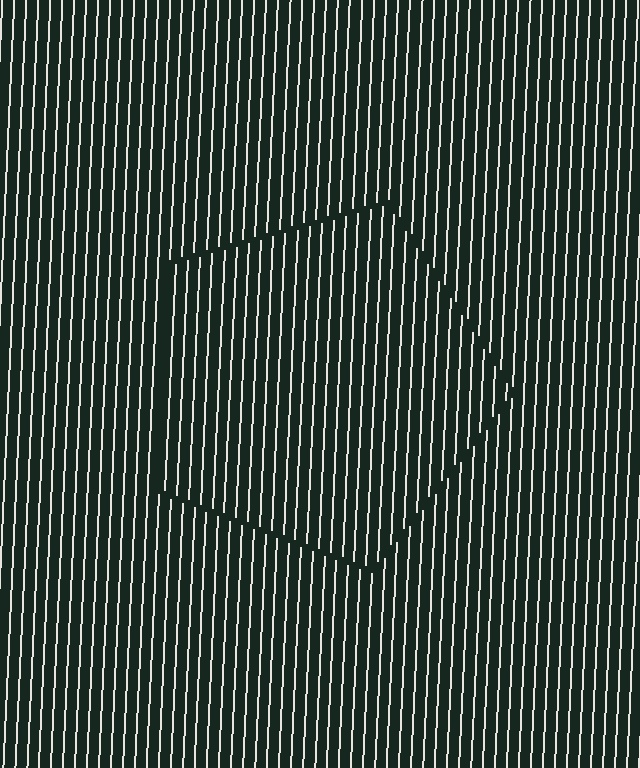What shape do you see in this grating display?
An illusory pentagon. The interior of the shape contains the same grating, shifted by half a period — the contour is defined by the phase discontinuity where line-ends from the inner and outer gratings abut.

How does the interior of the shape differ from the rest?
The interior of the shape contains the same grating, shifted by half a period — the contour is defined by the phase discontinuity where line-ends from the inner and outer gratings abut.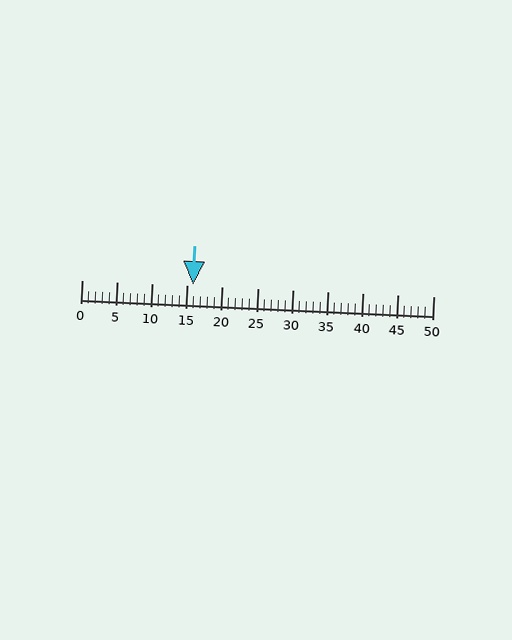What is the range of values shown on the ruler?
The ruler shows values from 0 to 50.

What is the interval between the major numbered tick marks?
The major tick marks are spaced 5 units apart.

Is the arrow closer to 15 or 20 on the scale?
The arrow is closer to 15.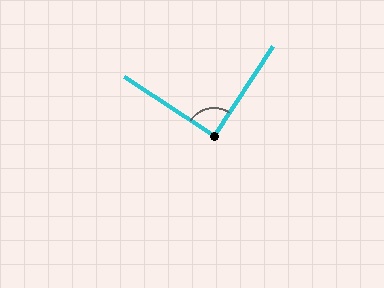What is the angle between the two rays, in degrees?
Approximately 90 degrees.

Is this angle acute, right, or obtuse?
It is approximately a right angle.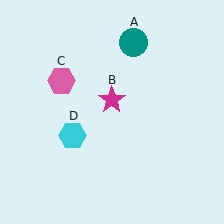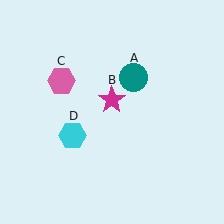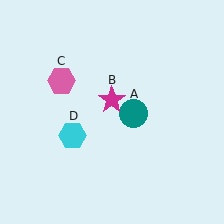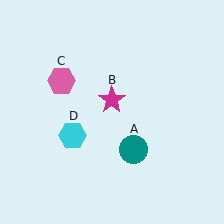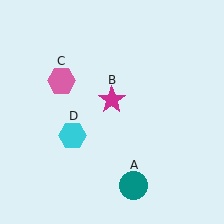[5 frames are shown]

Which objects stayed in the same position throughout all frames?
Magenta star (object B) and pink hexagon (object C) and cyan hexagon (object D) remained stationary.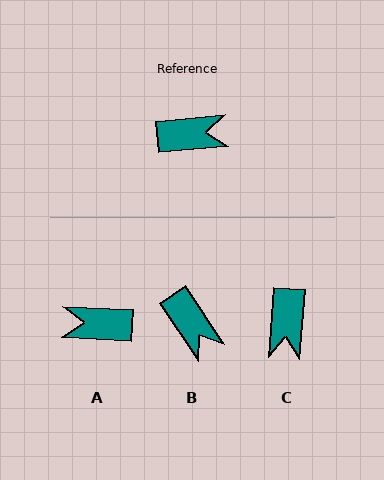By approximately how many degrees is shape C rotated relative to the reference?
Approximately 100 degrees clockwise.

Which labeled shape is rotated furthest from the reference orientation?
A, about 172 degrees away.